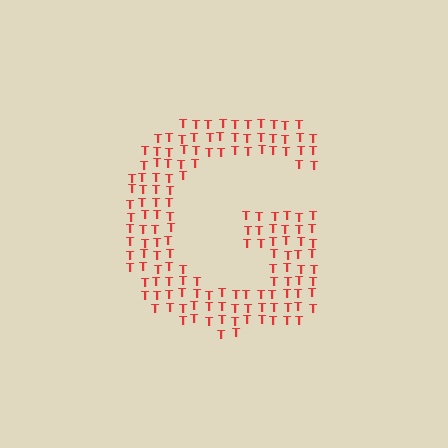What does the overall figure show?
The overall figure shows the letter G.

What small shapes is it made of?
It is made of small letter T's.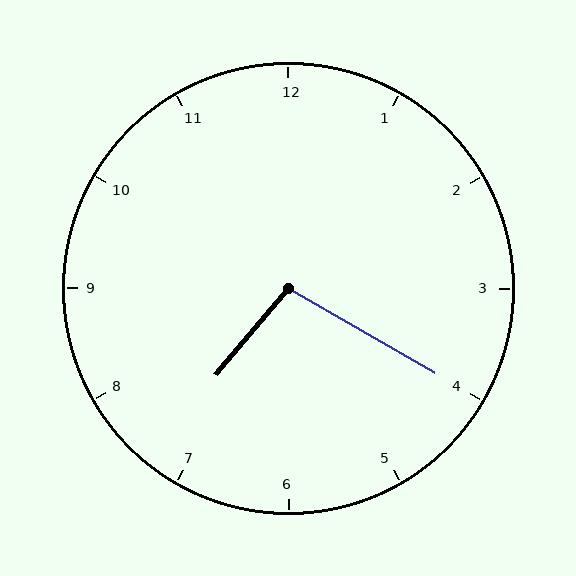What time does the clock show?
7:20.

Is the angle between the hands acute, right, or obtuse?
It is obtuse.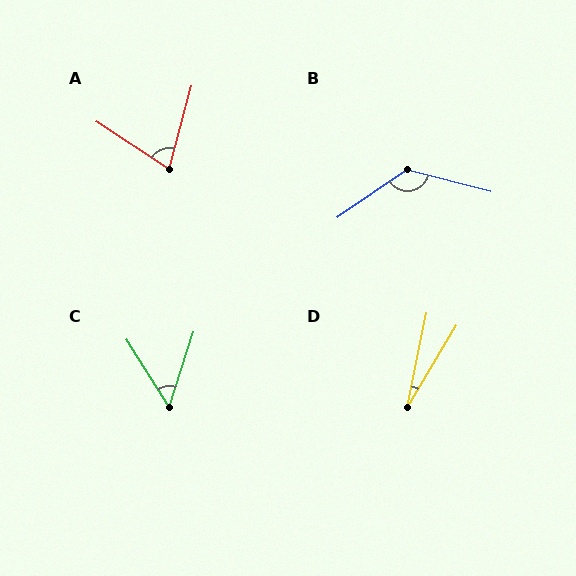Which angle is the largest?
B, at approximately 131 degrees.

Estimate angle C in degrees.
Approximately 50 degrees.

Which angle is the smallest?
D, at approximately 19 degrees.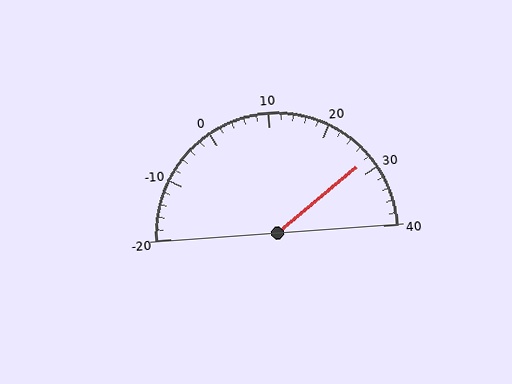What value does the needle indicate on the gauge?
The needle indicates approximately 28.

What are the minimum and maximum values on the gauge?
The gauge ranges from -20 to 40.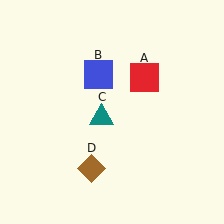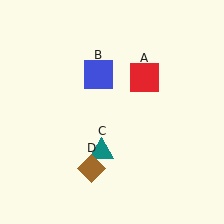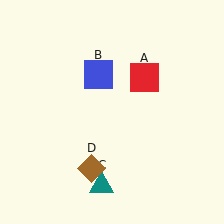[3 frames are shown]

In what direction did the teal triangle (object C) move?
The teal triangle (object C) moved down.